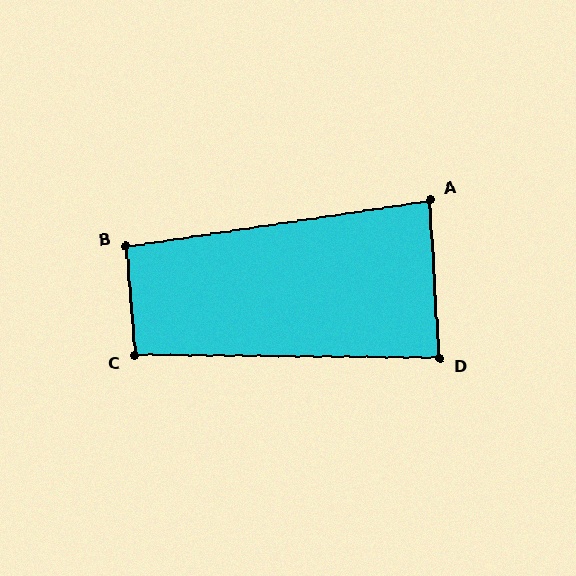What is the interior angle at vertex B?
Approximately 94 degrees (approximately right).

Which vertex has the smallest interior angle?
A, at approximately 85 degrees.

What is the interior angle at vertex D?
Approximately 86 degrees (approximately right).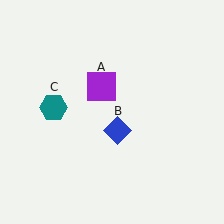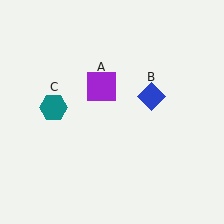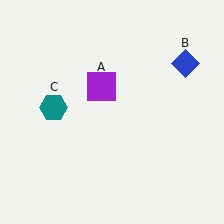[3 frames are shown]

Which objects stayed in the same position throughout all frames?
Purple square (object A) and teal hexagon (object C) remained stationary.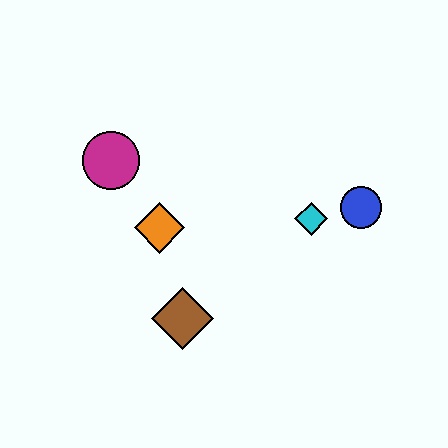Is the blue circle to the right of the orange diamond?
Yes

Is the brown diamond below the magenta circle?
Yes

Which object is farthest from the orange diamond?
The blue circle is farthest from the orange diamond.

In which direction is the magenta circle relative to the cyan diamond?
The magenta circle is to the left of the cyan diamond.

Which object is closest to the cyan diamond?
The blue circle is closest to the cyan diamond.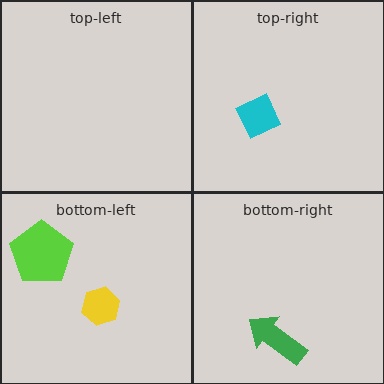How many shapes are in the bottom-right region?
1.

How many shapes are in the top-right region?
1.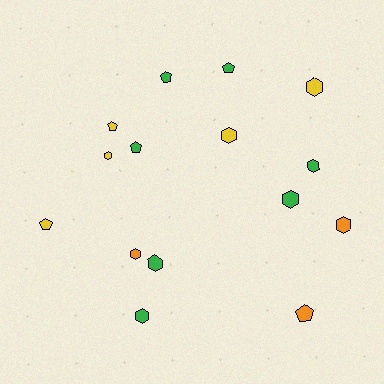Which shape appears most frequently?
Hexagon, with 9 objects.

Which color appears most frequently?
Green, with 7 objects.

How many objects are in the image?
There are 15 objects.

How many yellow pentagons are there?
There are 2 yellow pentagons.